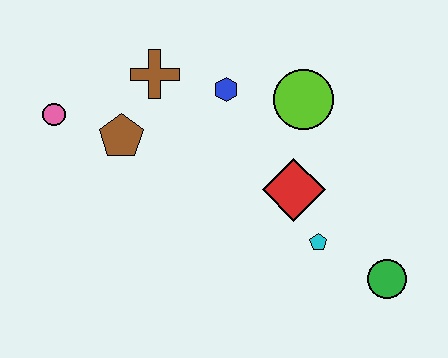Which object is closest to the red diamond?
The cyan pentagon is closest to the red diamond.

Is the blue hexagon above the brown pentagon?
Yes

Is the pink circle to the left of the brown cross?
Yes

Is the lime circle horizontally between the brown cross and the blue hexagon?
No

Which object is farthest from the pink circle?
The green circle is farthest from the pink circle.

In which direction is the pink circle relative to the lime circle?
The pink circle is to the left of the lime circle.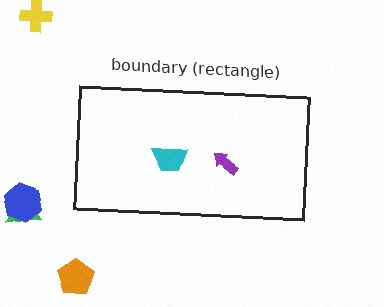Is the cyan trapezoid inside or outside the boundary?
Inside.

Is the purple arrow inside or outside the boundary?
Inside.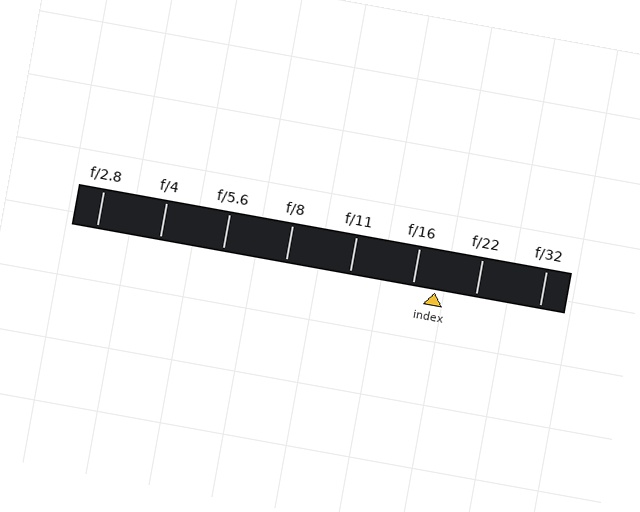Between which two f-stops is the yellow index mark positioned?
The index mark is between f/16 and f/22.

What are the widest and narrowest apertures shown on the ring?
The widest aperture shown is f/2.8 and the narrowest is f/32.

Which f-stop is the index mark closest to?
The index mark is closest to f/16.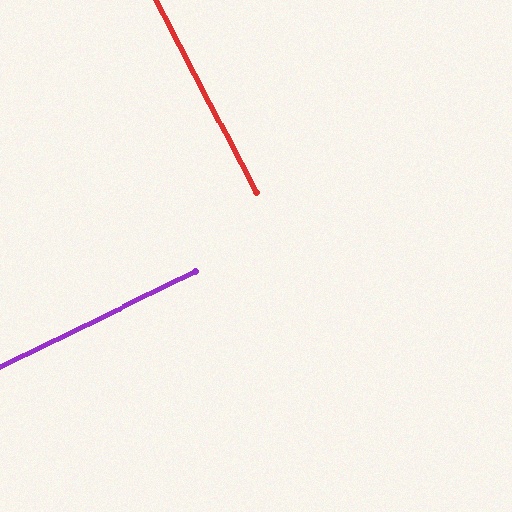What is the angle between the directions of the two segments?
Approximately 88 degrees.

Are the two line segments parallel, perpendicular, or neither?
Perpendicular — they meet at approximately 88°.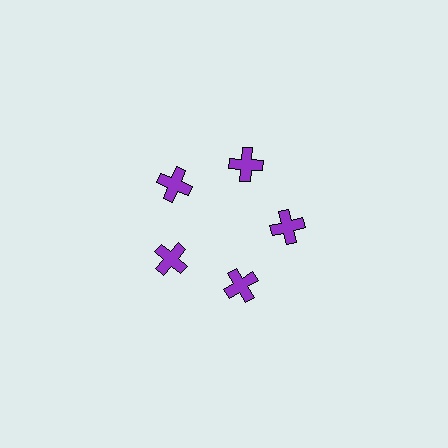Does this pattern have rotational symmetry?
Yes, this pattern has 5-fold rotational symmetry. It looks the same after rotating 72 degrees around the center.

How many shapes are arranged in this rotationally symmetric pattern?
There are 5 shapes, arranged in 5 groups of 1.